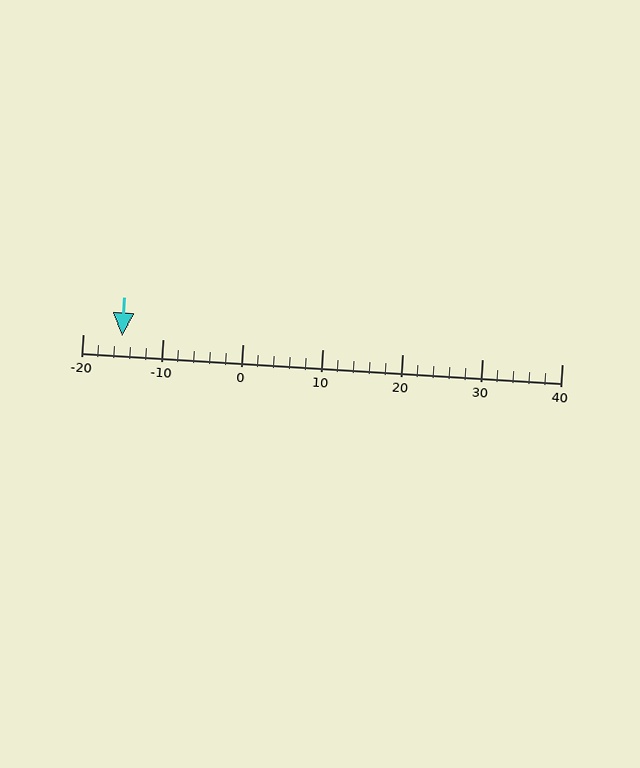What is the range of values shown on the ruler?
The ruler shows values from -20 to 40.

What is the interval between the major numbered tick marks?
The major tick marks are spaced 10 units apart.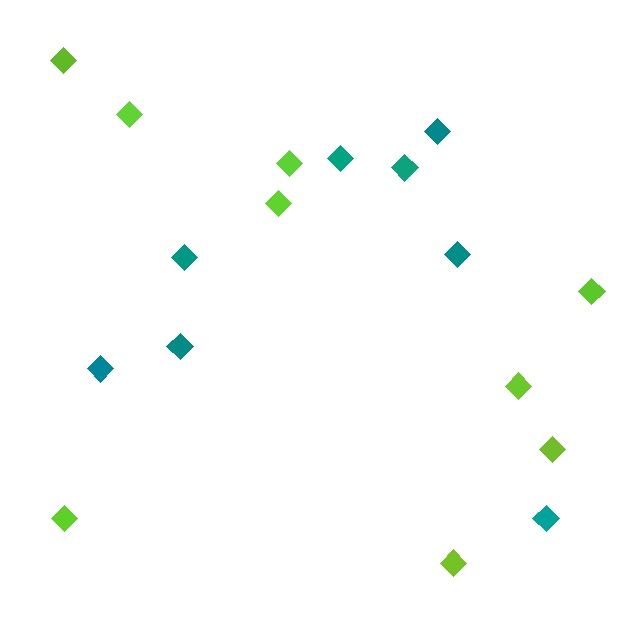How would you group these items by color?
There are 2 groups: one group of teal diamonds (8) and one group of lime diamonds (9).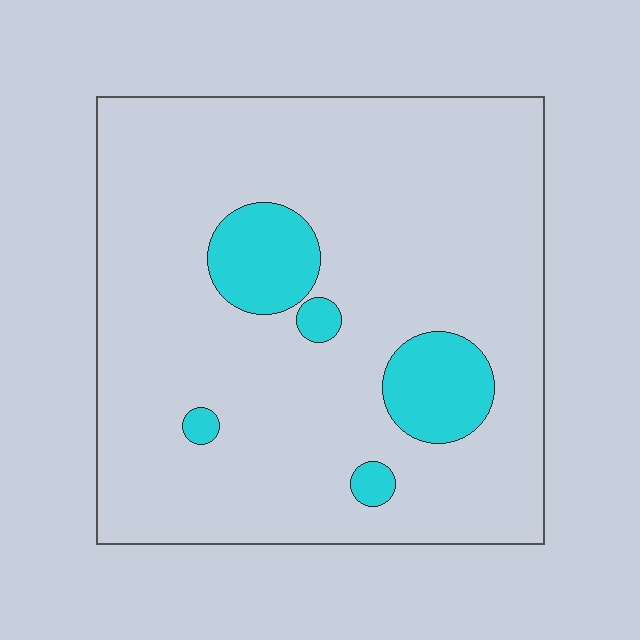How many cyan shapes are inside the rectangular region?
5.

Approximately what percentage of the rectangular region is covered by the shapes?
Approximately 10%.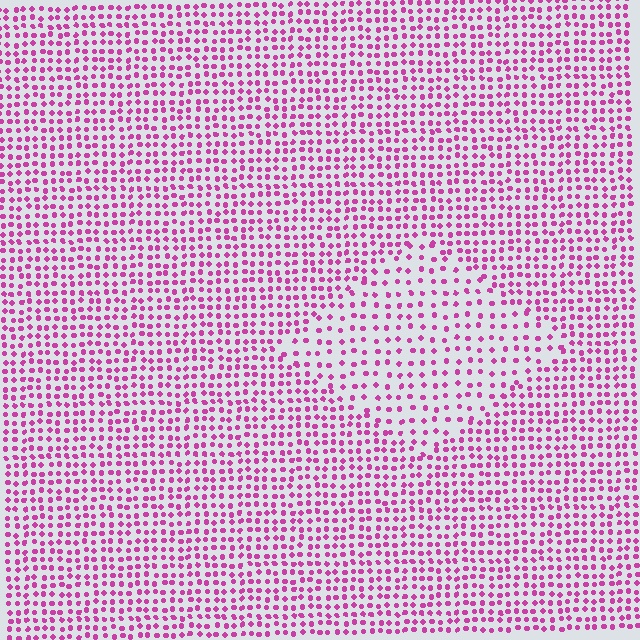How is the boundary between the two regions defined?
The boundary is defined by a change in element density (approximately 1.8x ratio). All elements are the same color, size, and shape.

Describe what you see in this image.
The image contains small magenta elements arranged at two different densities. A diamond-shaped region is visible where the elements are less densely packed than the surrounding area.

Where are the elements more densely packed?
The elements are more densely packed outside the diamond boundary.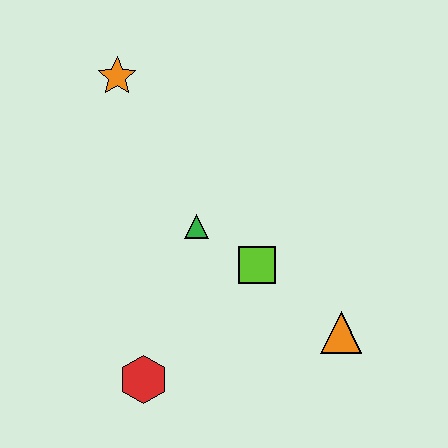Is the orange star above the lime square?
Yes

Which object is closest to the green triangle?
The lime square is closest to the green triangle.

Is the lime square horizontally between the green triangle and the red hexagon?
No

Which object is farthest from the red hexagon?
The orange star is farthest from the red hexagon.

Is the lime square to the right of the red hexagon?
Yes